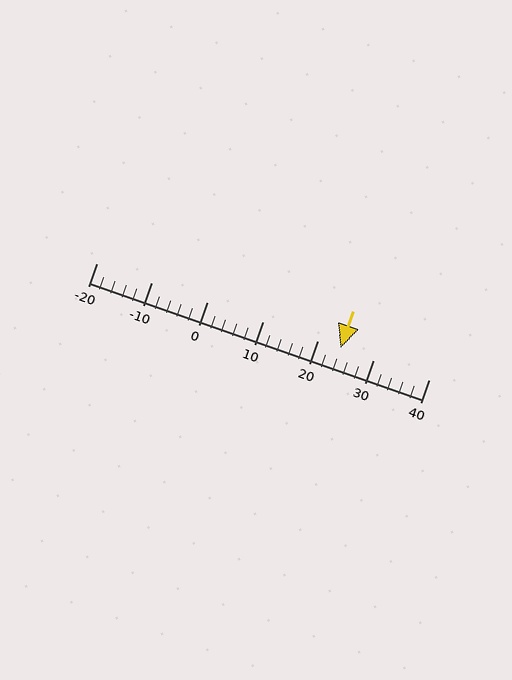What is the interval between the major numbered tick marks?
The major tick marks are spaced 10 units apart.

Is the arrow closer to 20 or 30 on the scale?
The arrow is closer to 20.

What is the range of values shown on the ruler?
The ruler shows values from -20 to 40.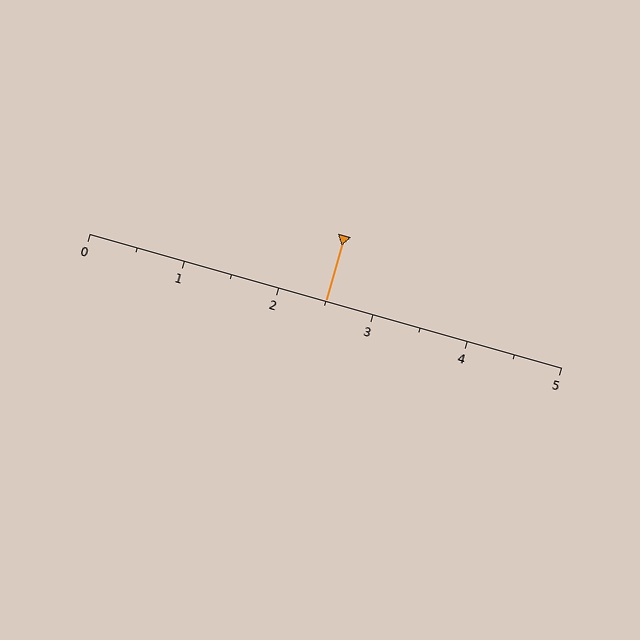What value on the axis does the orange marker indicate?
The marker indicates approximately 2.5.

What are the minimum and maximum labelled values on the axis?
The axis runs from 0 to 5.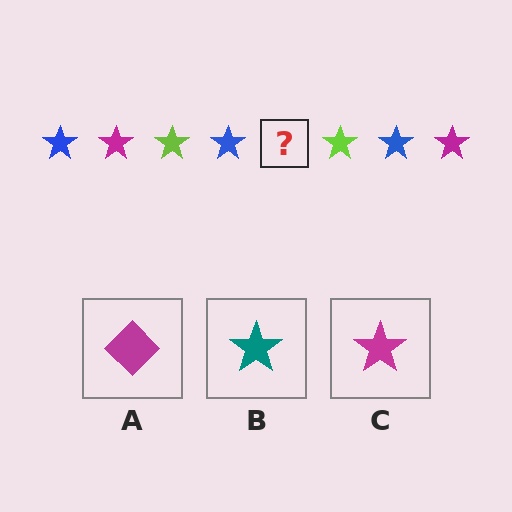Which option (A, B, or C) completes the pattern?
C.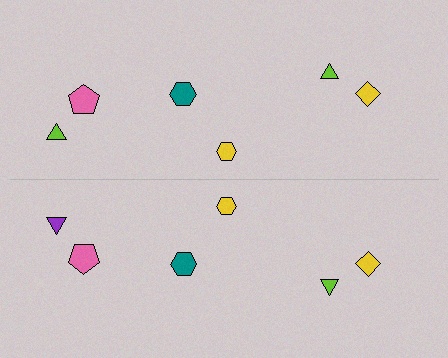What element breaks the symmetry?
The purple triangle on the bottom side breaks the symmetry — its mirror counterpart is lime.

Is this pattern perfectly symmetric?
No, the pattern is not perfectly symmetric. The purple triangle on the bottom side breaks the symmetry — its mirror counterpart is lime.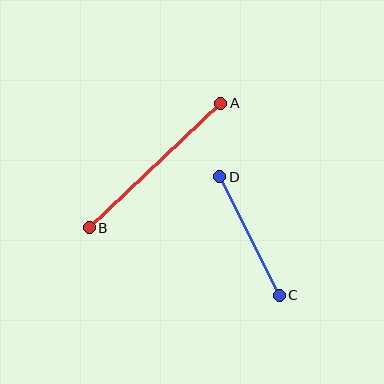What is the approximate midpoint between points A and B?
The midpoint is at approximately (155, 165) pixels.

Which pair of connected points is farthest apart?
Points A and B are farthest apart.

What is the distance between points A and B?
The distance is approximately 181 pixels.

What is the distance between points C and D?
The distance is approximately 133 pixels.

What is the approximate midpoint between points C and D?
The midpoint is at approximately (250, 236) pixels.